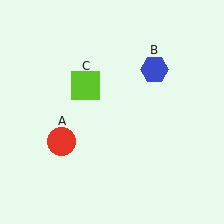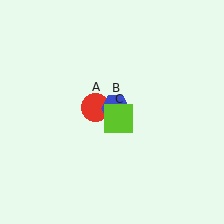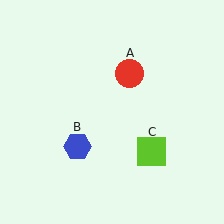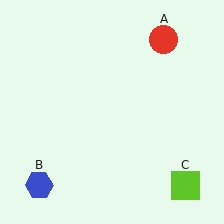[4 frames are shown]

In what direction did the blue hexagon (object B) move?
The blue hexagon (object B) moved down and to the left.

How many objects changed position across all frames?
3 objects changed position: red circle (object A), blue hexagon (object B), lime square (object C).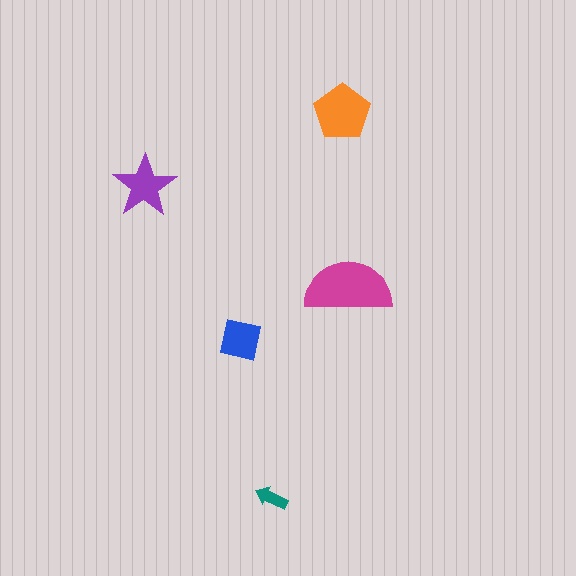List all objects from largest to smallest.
The magenta semicircle, the orange pentagon, the purple star, the blue square, the teal arrow.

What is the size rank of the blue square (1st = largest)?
4th.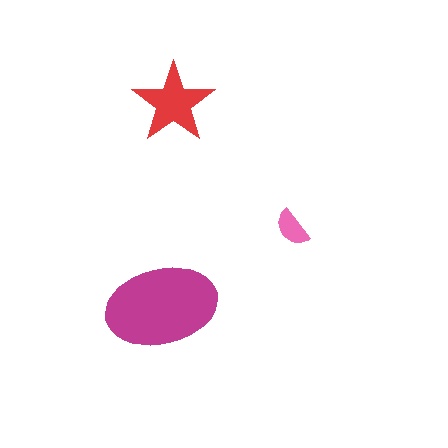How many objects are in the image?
There are 3 objects in the image.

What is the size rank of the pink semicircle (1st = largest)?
3rd.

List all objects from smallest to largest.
The pink semicircle, the red star, the magenta ellipse.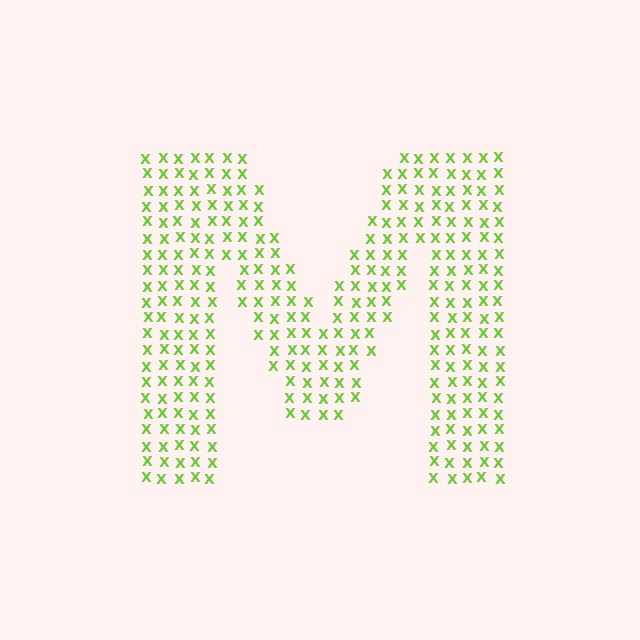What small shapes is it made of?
It is made of small letter X's.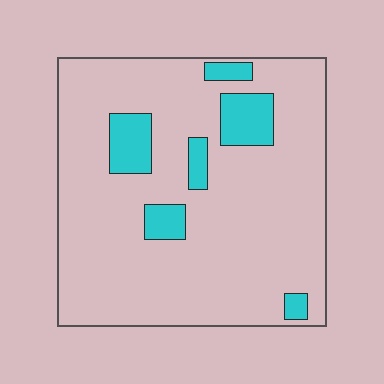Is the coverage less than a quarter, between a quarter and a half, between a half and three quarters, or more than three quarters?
Less than a quarter.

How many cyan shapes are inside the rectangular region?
6.